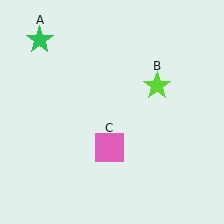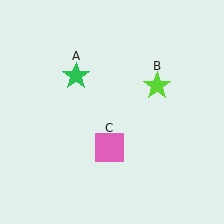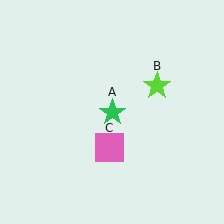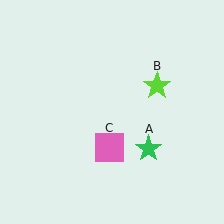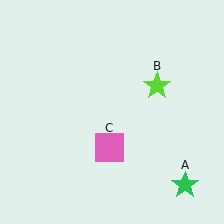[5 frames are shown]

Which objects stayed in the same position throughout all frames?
Lime star (object B) and pink square (object C) remained stationary.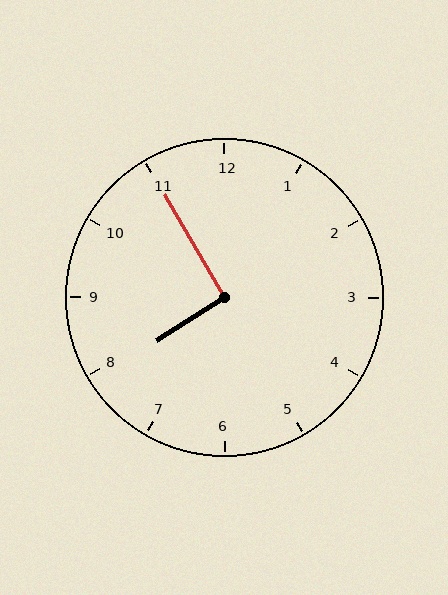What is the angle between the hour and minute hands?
Approximately 92 degrees.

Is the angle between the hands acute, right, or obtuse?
It is right.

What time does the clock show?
7:55.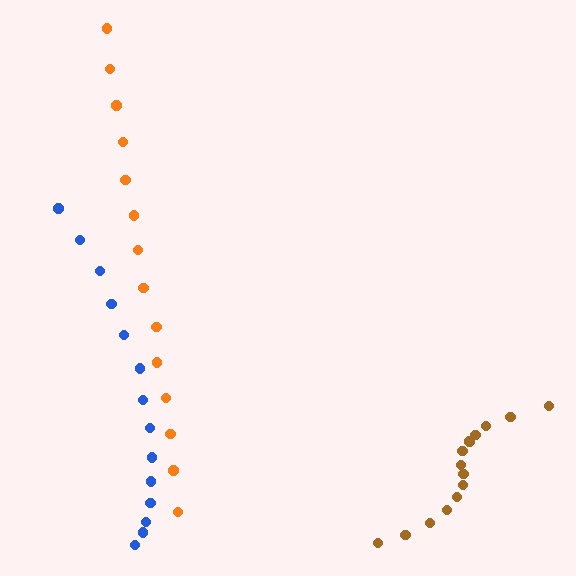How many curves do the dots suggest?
There are 3 distinct paths.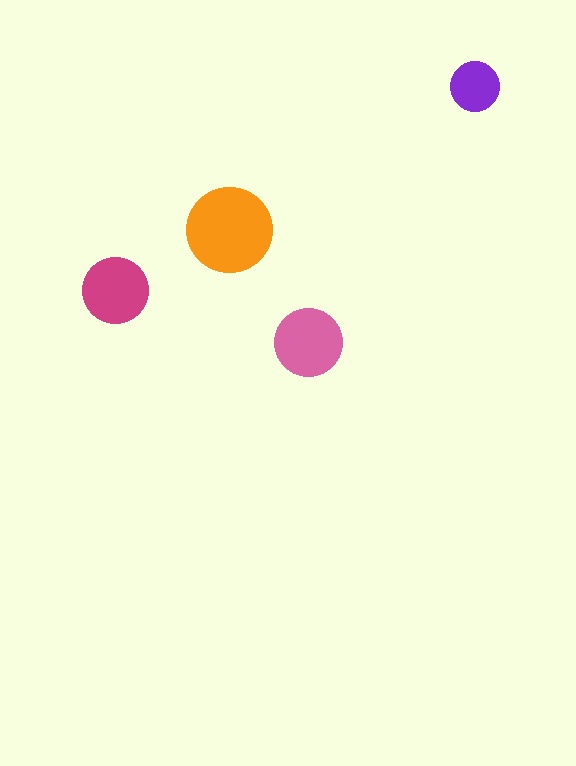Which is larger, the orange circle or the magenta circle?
The orange one.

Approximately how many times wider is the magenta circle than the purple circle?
About 1.5 times wider.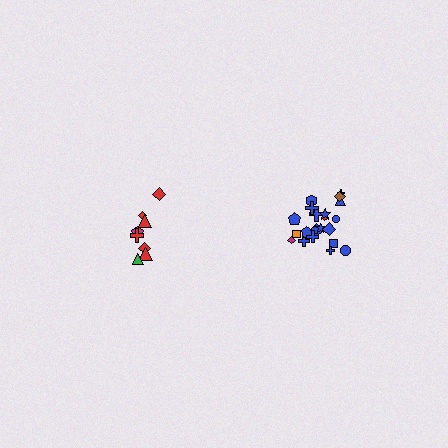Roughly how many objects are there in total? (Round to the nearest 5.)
Roughly 30 objects in total.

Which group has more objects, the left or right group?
The right group.